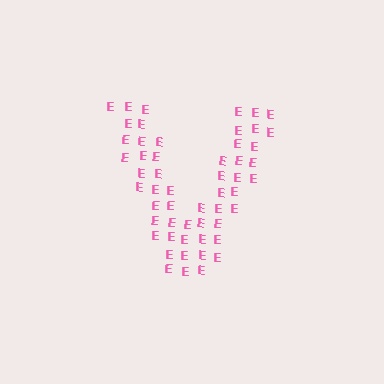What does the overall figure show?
The overall figure shows the letter V.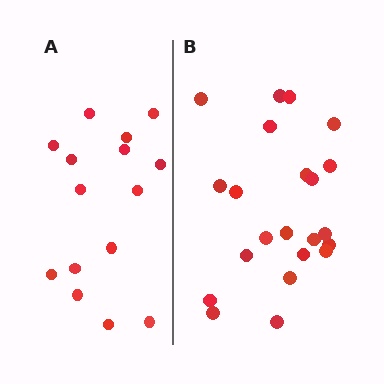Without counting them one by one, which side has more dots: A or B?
Region B (the right region) has more dots.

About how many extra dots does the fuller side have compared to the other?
Region B has roughly 8 or so more dots than region A.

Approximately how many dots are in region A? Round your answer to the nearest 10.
About 20 dots. (The exact count is 15, which rounds to 20.)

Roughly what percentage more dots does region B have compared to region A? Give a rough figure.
About 45% more.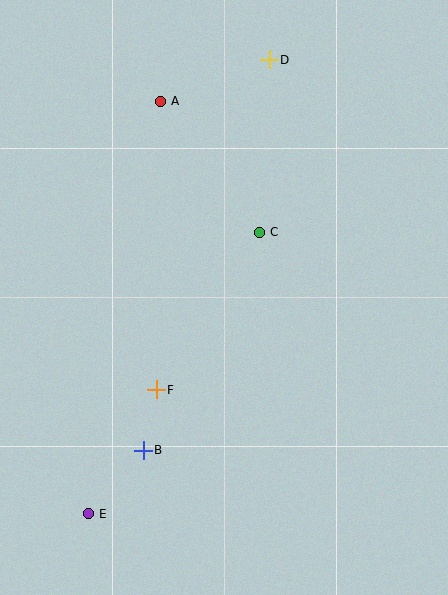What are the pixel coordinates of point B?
Point B is at (143, 450).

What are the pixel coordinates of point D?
Point D is at (269, 60).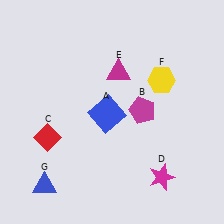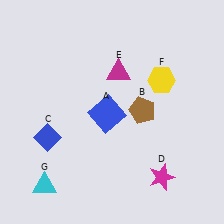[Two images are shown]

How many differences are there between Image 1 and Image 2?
There are 3 differences between the two images.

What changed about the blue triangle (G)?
In Image 1, G is blue. In Image 2, it changed to cyan.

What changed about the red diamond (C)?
In Image 1, C is red. In Image 2, it changed to blue.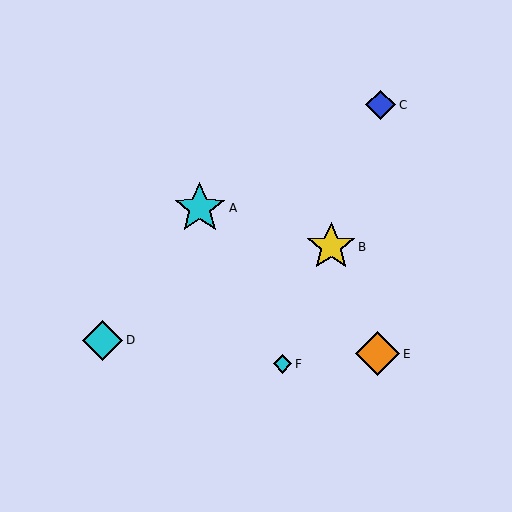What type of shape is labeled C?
Shape C is a blue diamond.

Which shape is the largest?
The cyan star (labeled A) is the largest.